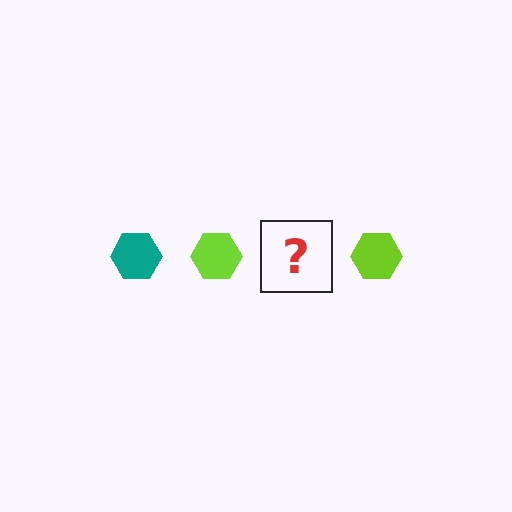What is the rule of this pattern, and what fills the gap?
The rule is that the pattern cycles through teal, lime hexagons. The gap should be filled with a teal hexagon.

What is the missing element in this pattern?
The missing element is a teal hexagon.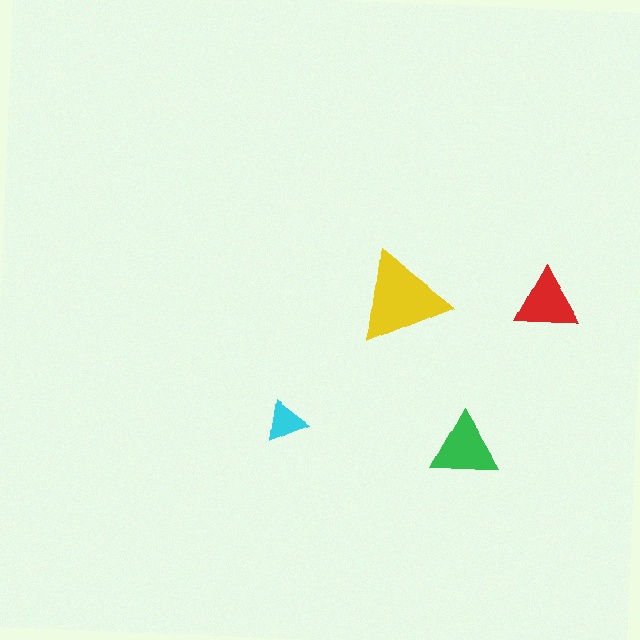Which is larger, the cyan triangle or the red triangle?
The red one.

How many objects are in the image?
There are 4 objects in the image.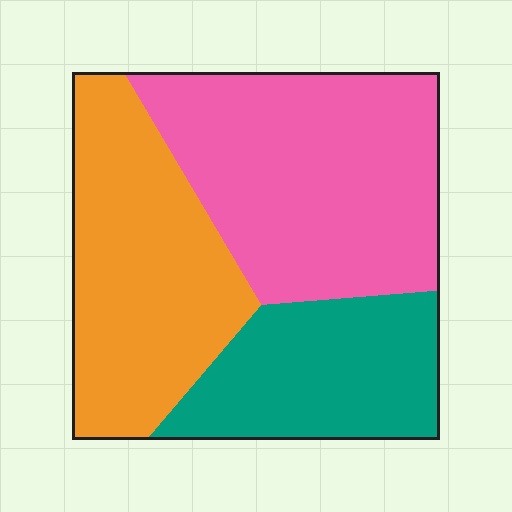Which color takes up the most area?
Pink, at roughly 40%.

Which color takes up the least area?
Teal, at roughly 25%.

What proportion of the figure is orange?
Orange takes up between a third and a half of the figure.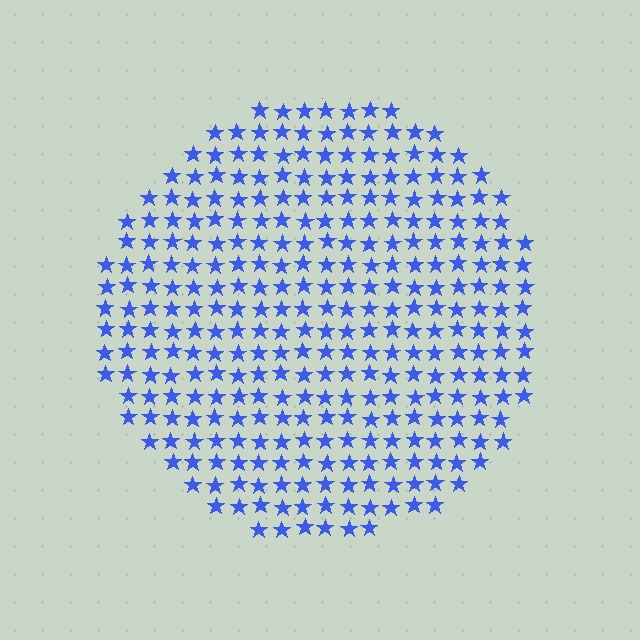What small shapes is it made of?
It is made of small stars.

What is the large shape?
The large shape is a circle.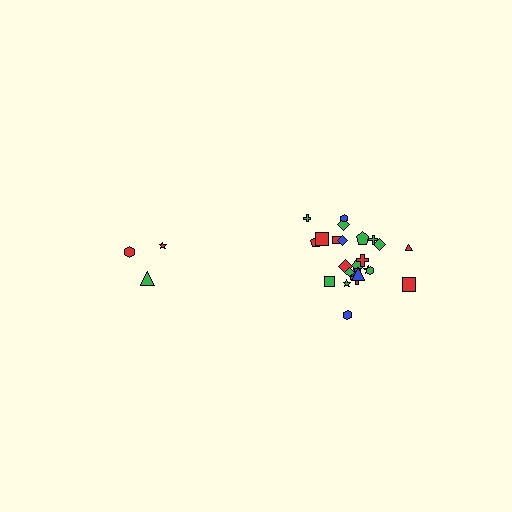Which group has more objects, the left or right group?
The right group.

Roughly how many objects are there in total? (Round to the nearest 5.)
Roughly 30 objects in total.